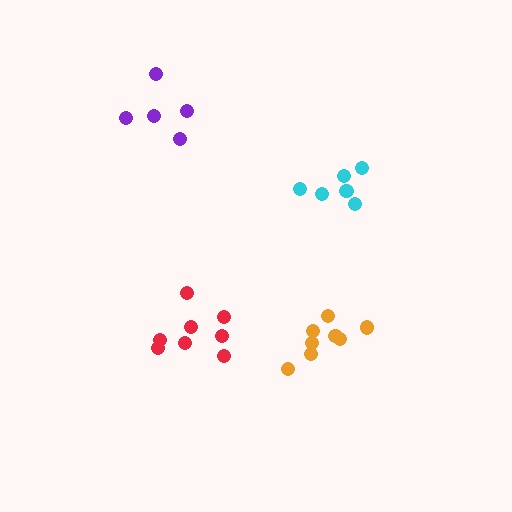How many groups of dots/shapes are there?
There are 4 groups.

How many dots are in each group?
Group 1: 8 dots, Group 2: 6 dots, Group 3: 8 dots, Group 4: 5 dots (27 total).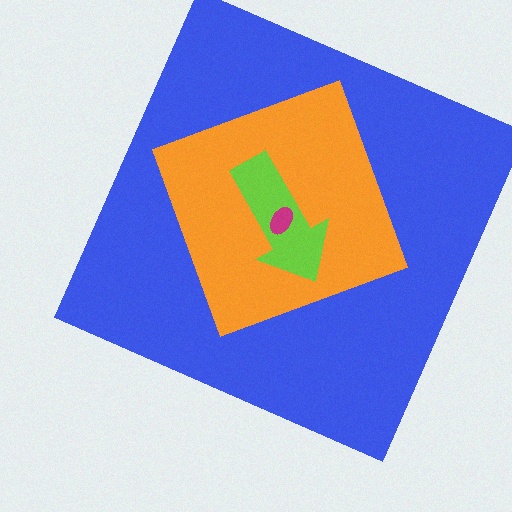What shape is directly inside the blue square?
The orange diamond.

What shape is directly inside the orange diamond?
The lime arrow.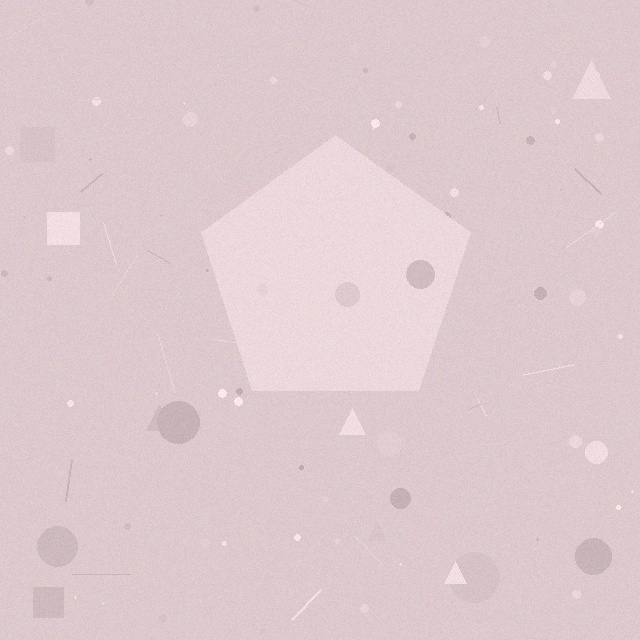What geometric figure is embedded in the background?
A pentagon is embedded in the background.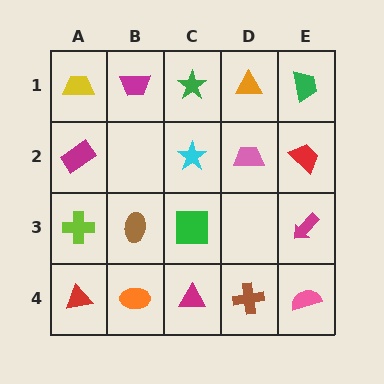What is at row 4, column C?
A magenta triangle.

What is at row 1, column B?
A magenta trapezoid.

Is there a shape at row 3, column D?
No, that cell is empty.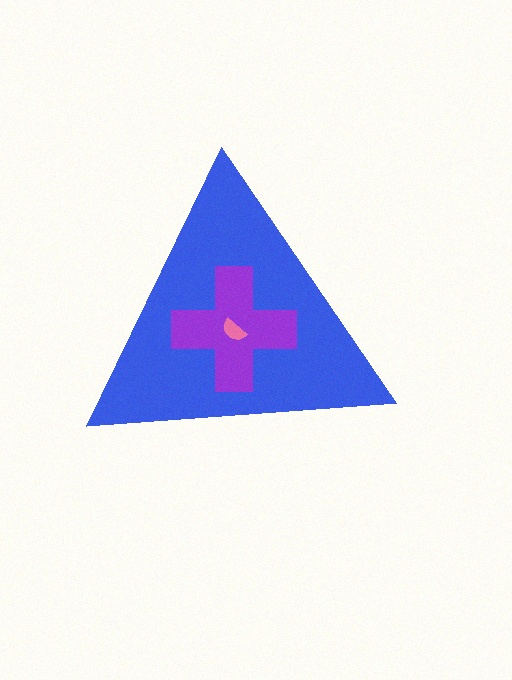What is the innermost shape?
The pink semicircle.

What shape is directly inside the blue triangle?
The purple cross.